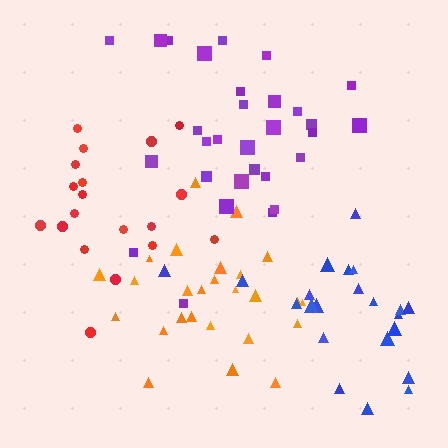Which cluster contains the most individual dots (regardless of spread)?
Purple (30).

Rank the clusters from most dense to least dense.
orange, red, blue, purple.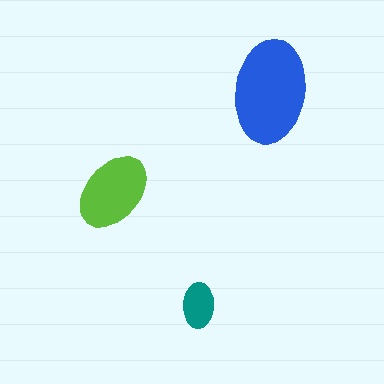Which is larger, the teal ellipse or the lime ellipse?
The lime one.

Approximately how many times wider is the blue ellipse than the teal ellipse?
About 2.5 times wider.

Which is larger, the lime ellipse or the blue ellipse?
The blue one.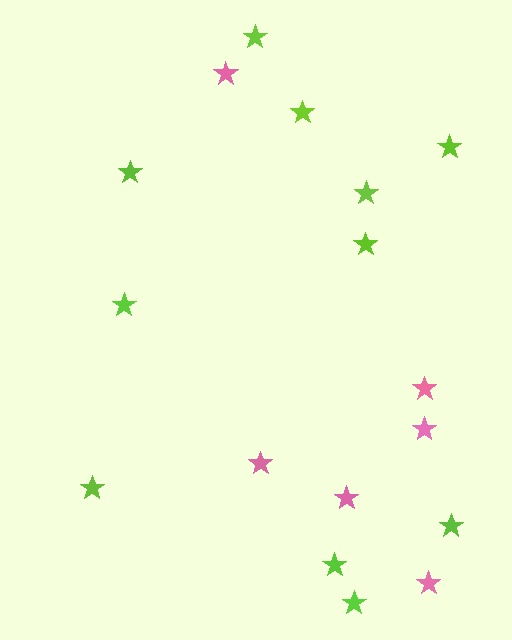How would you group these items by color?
There are 2 groups: one group of pink stars (6) and one group of lime stars (11).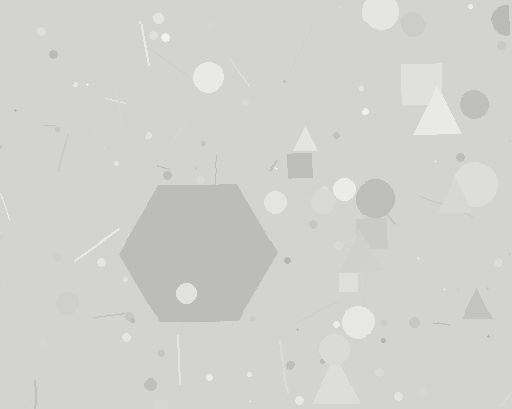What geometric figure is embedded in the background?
A hexagon is embedded in the background.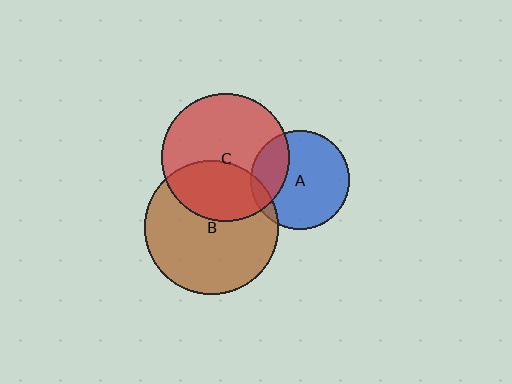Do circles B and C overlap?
Yes.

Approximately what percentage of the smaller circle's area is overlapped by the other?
Approximately 35%.